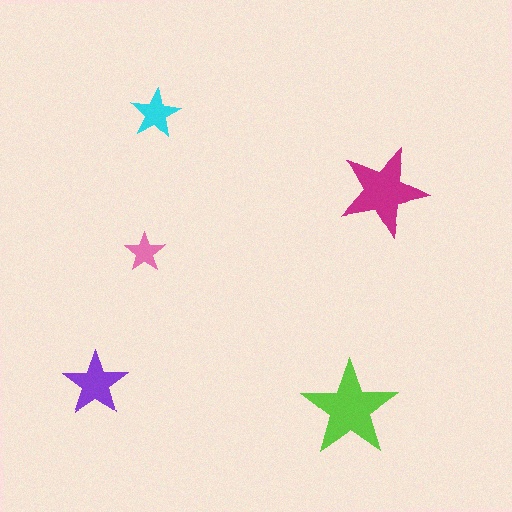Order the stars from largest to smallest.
the lime one, the magenta one, the purple one, the cyan one, the pink one.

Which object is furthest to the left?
The purple star is leftmost.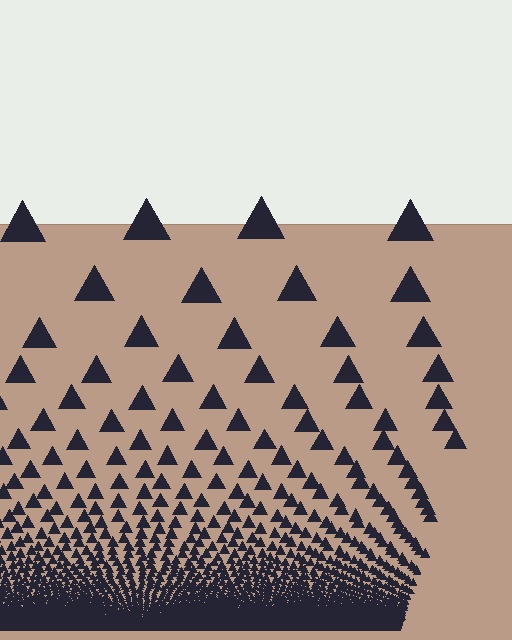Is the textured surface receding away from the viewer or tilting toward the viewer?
The surface appears to tilt toward the viewer. Texture elements get larger and sparser toward the top.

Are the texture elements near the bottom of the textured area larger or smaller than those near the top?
Smaller. The gradient is inverted — elements near the bottom are smaller and denser.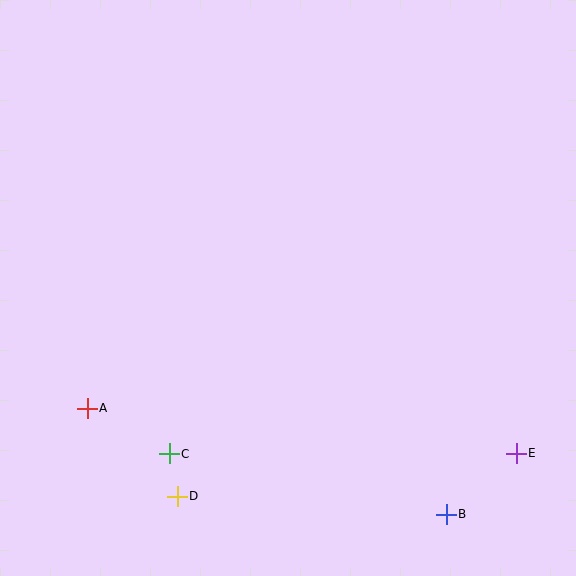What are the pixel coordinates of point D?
Point D is at (177, 496).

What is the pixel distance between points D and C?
The distance between D and C is 43 pixels.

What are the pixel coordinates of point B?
Point B is at (446, 514).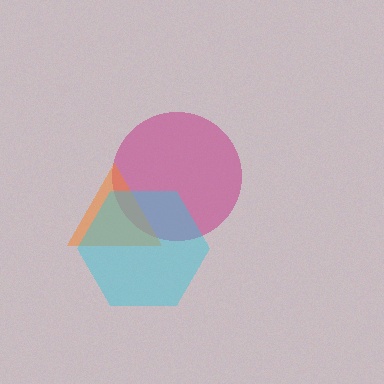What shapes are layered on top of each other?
The layered shapes are: a magenta circle, an orange triangle, a cyan hexagon.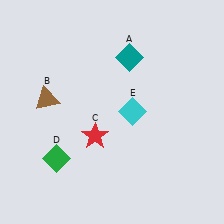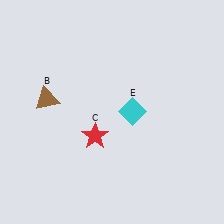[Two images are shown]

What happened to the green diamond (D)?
The green diamond (D) was removed in Image 2. It was in the bottom-left area of Image 1.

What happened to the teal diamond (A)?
The teal diamond (A) was removed in Image 2. It was in the top-right area of Image 1.